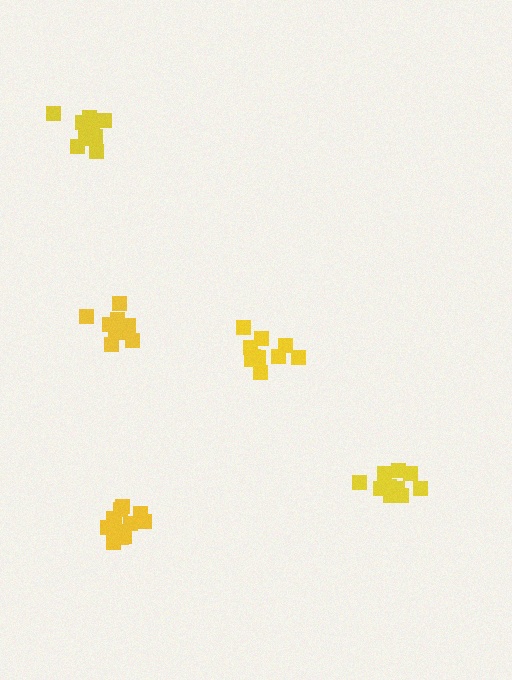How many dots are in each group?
Group 1: 12 dots, Group 2: 10 dots, Group 3: 10 dots, Group 4: 13 dots, Group 5: 13 dots (58 total).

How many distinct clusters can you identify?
There are 5 distinct clusters.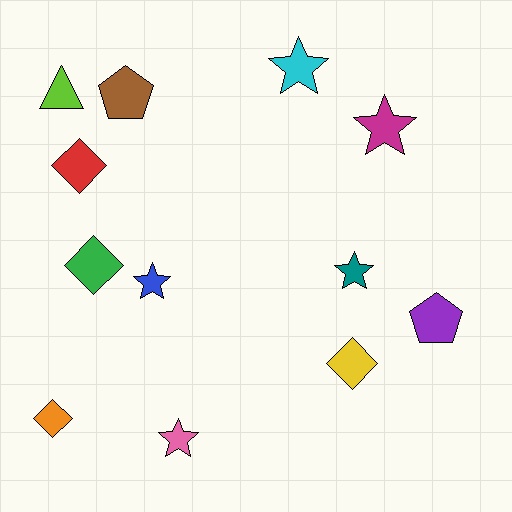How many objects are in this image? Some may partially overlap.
There are 12 objects.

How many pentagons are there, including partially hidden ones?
There are 2 pentagons.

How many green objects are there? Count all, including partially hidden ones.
There is 1 green object.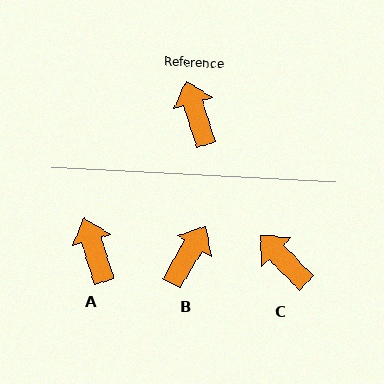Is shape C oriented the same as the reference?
No, it is off by about 27 degrees.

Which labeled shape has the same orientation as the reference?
A.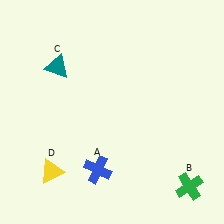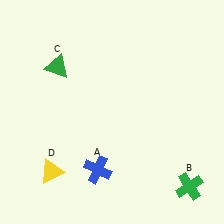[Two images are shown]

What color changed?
The triangle (C) changed from teal in Image 1 to green in Image 2.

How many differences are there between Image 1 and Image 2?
There is 1 difference between the two images.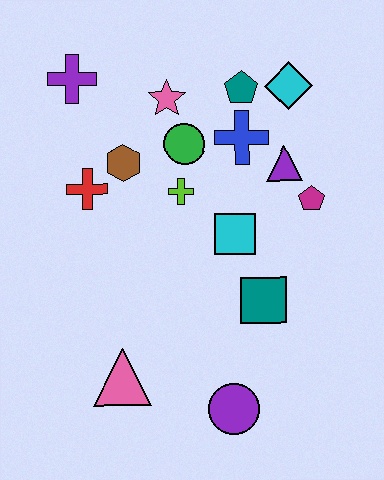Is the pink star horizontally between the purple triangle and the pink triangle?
Yes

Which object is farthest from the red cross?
The purple circle is farthest from the red cross.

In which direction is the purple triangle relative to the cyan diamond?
The purple triangle is below the cyan diamond.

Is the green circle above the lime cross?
Yes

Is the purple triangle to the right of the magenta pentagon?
No